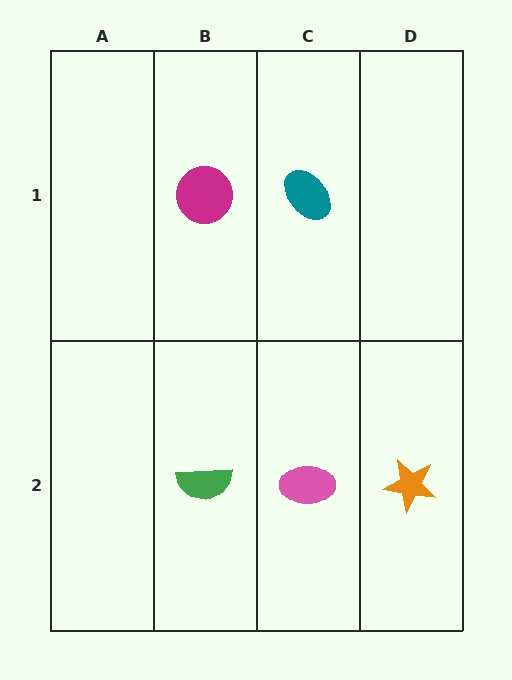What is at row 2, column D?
An orange star.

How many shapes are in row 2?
3 shapes.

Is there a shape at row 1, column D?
No, that cell is empty.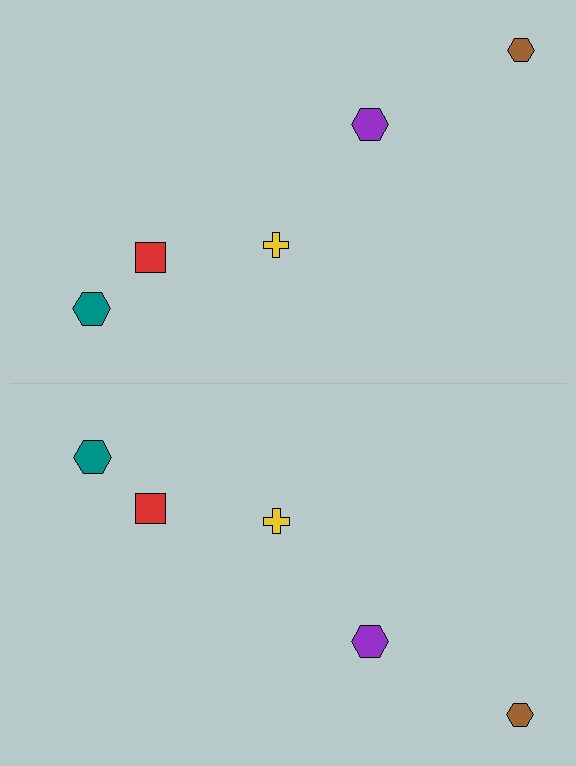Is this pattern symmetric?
Yes, this pattern has bilateral (reflection) symmetry.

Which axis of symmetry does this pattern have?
The pattern has a horizontal axis of symmetry running through the center of the image.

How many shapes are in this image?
There are 10 shapes in this image.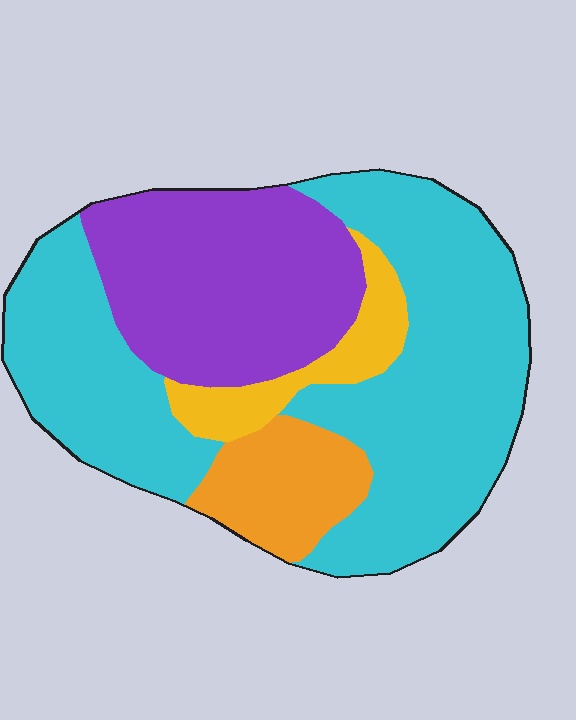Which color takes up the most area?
Cyan, at roughly 55%.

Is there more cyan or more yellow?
Cyan.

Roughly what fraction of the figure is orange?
Orange takes up about one tenth (1/10) of the figure.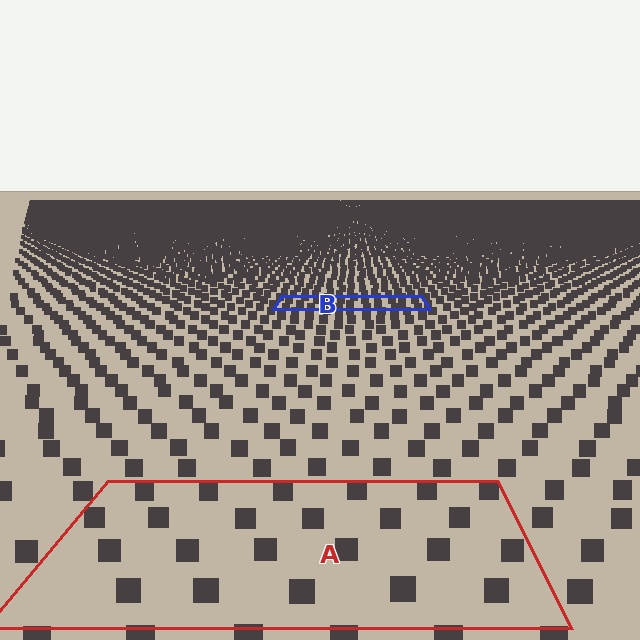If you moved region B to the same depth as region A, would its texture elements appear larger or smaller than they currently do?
They would appear larger. At a closer depth, the same texture elements are projected at a bigger on-screen size.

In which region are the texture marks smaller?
The texture marks are smaller in region B, because it is farther away.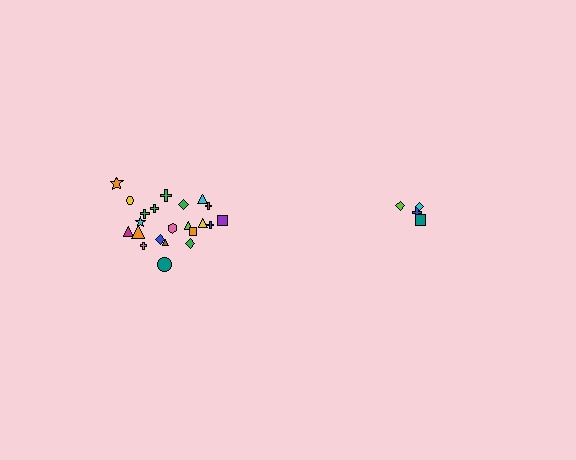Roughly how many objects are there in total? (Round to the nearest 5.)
Roughly 25 objects in total.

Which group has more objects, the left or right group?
The left group.